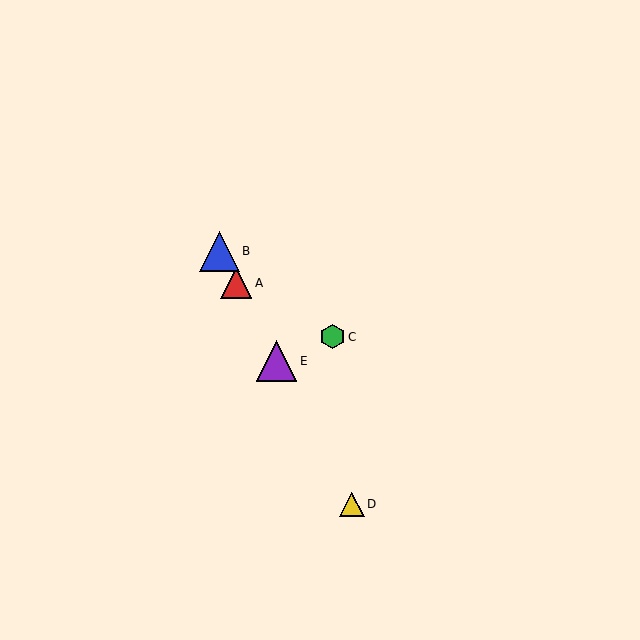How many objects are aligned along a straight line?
4 objects (A, B, D, E) are aligned along a straight line.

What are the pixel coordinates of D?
Object D is at (352, 504).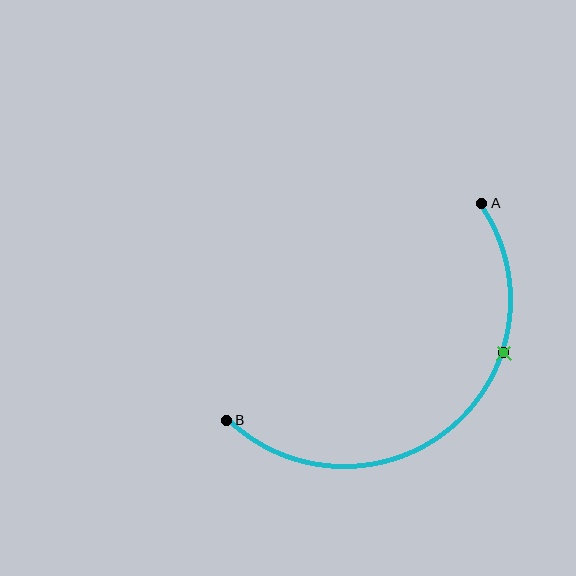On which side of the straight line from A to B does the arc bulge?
The arc bulges below and to the right of the straight line connecting A and B.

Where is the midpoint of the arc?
The arc midpoint is the point on the curve farthest from the straight line joining A and B. It sits below and to the right of that line.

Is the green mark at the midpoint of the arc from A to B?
No. The green mark lies on the arc but is closer to endpoint A. The arc midpoint would be at the point on the curve equidistant along the arc from both A and B.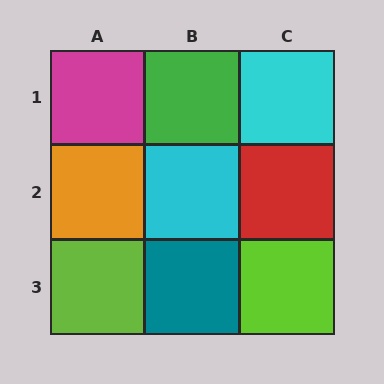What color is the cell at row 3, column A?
Lime.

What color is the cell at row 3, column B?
Teal.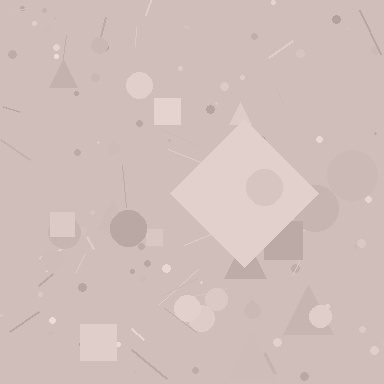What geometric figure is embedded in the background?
A diamond is embedded in the background.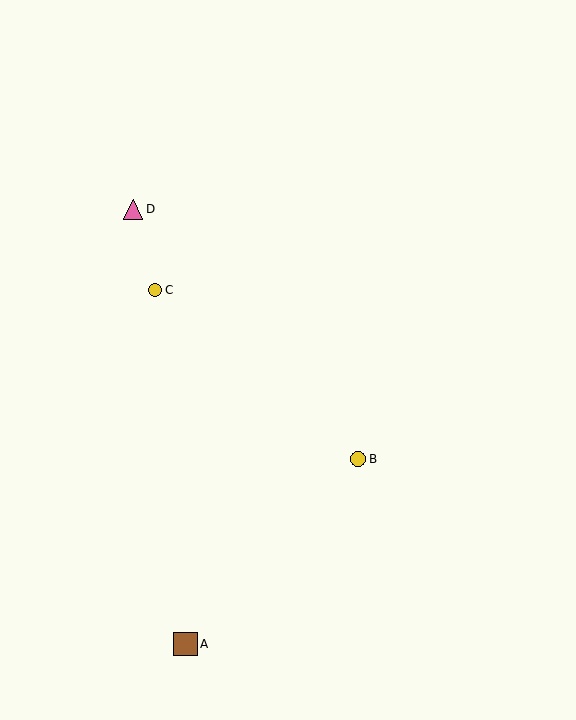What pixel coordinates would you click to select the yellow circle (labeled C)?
Click at (155, 290) to select the yellow circle C.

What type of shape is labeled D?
Shape D is a pink triangle.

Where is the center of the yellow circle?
The center of the yellow circle is at (155, 290).